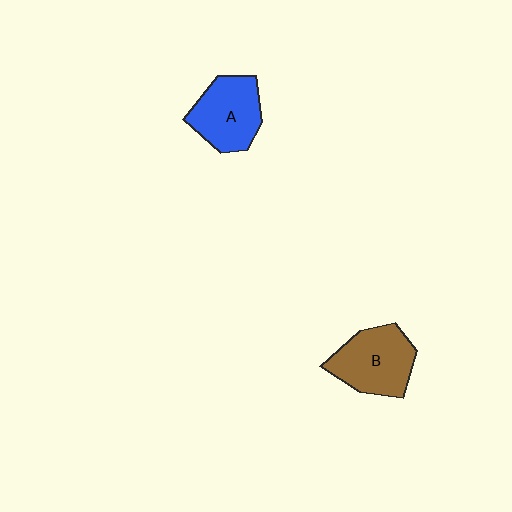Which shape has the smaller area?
Shape A (blue).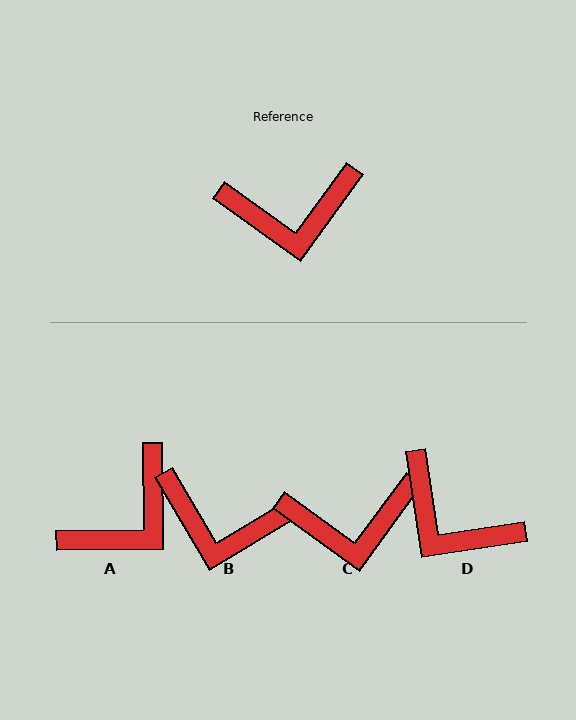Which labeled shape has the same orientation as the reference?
C.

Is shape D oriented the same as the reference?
No, it is off by about 45 degrees.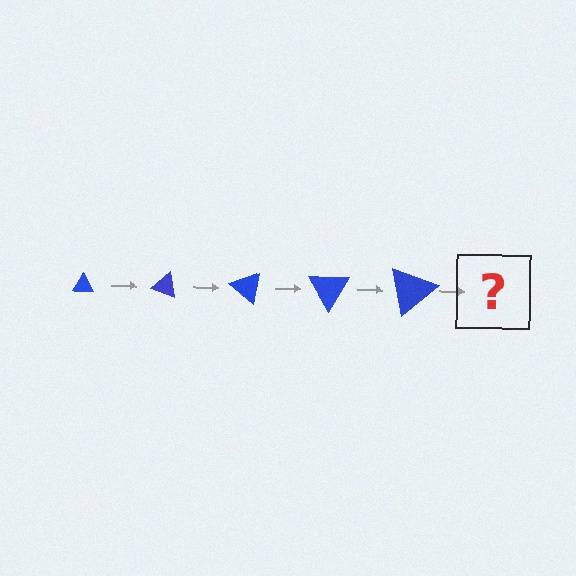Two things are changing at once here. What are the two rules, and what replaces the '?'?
The two rules are that the triangle grows larger each step and it rotates 20 degrees each step. The '?' should be a triangle, larger than the previous one and rotated 100 degrees from the start.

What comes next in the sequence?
The next element should be a triangle, larger than the previous one and rotated 100 degrees from the start.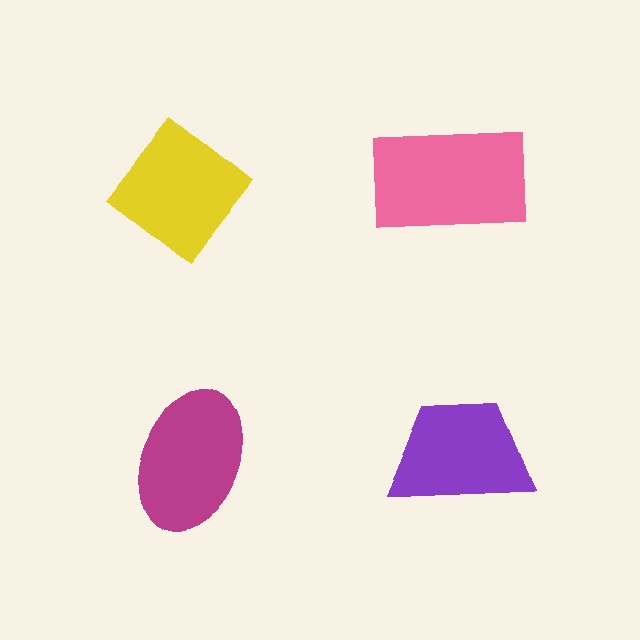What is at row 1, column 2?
A pink rectangle.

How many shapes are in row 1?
2 shapes.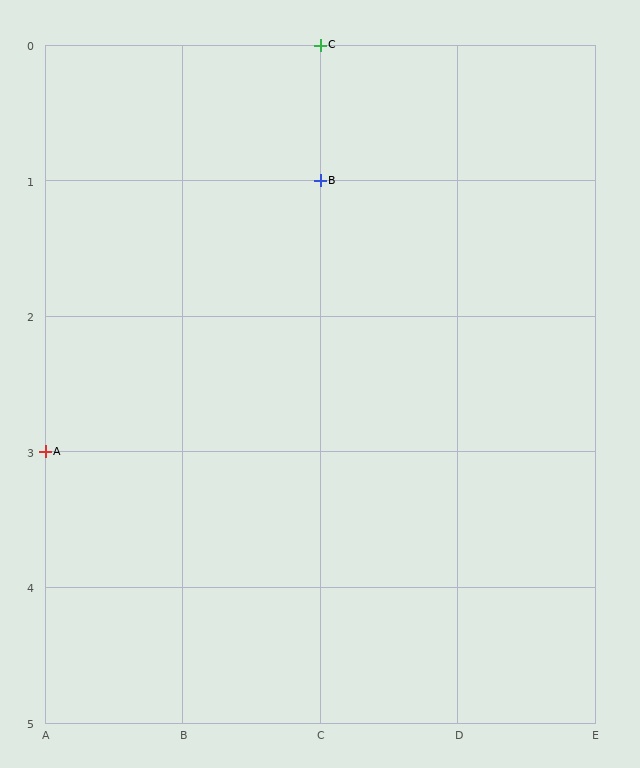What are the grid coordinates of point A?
Point A is at grid coordinates (A, 3).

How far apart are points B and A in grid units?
Points B and A are 2 columns and 2 rows apart (about 2.8 grid units diagonally).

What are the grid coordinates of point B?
Point B is at grid coordinates (C, 1).